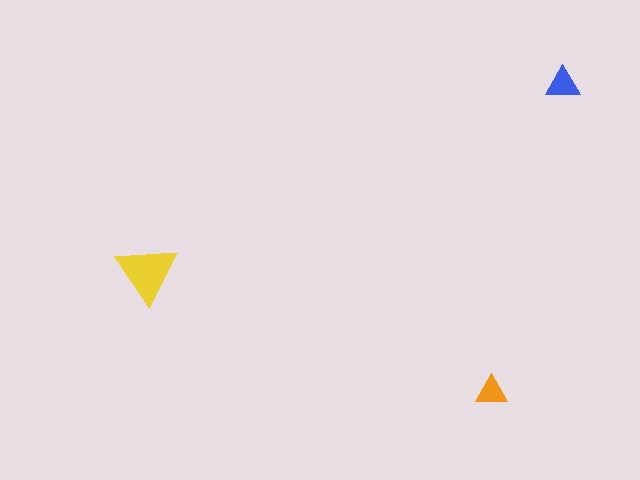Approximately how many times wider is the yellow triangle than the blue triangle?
About 2 times wider.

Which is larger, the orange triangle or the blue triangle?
The blue one.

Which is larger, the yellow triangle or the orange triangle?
The yellow one.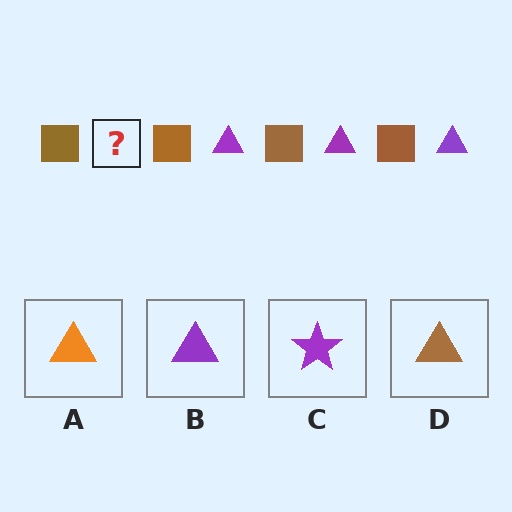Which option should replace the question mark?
Option B.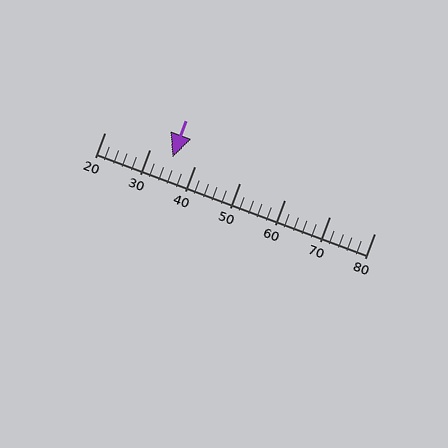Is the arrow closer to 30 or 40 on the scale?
The arrow is closer to 40.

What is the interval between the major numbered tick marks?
The major tick marks are spaced 10 units apart.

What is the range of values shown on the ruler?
The ruler shows values from 20 to 80.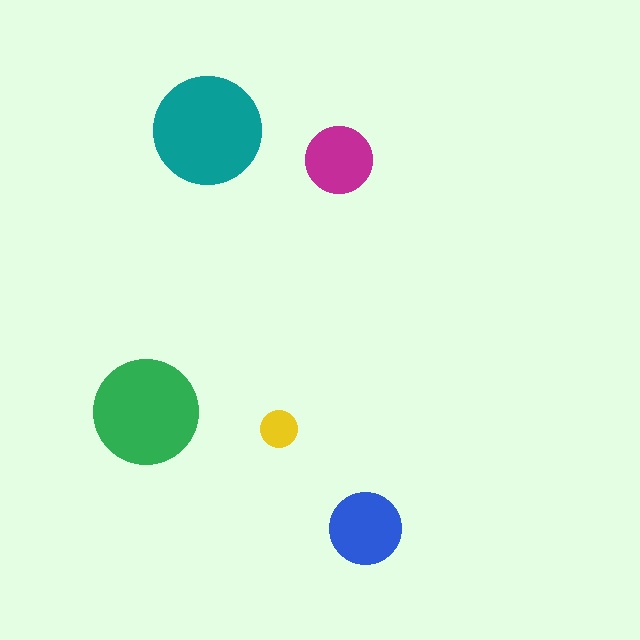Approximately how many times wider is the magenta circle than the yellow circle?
About 2 times wider.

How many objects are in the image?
There are 5 objects in the image.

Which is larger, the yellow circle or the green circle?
The green one.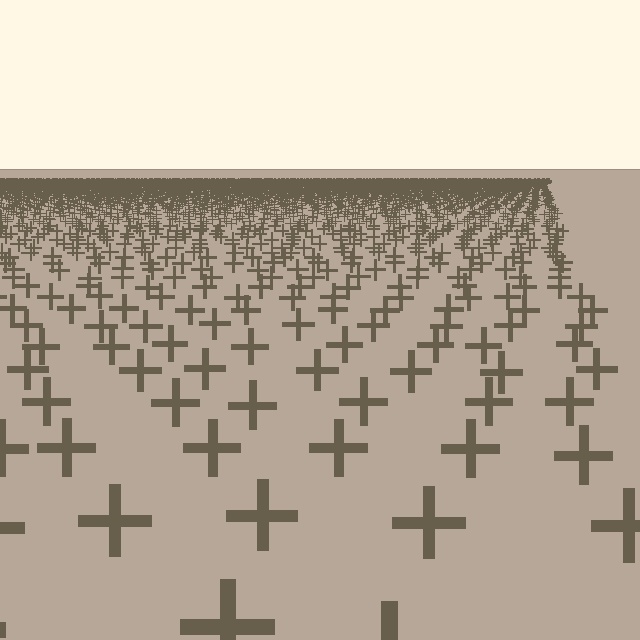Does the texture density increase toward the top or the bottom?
Density increases toward the top.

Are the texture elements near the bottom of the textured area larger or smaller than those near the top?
Larger. Near the bottom, elements are closer to the viewer and appear at a bigger on-screen size.